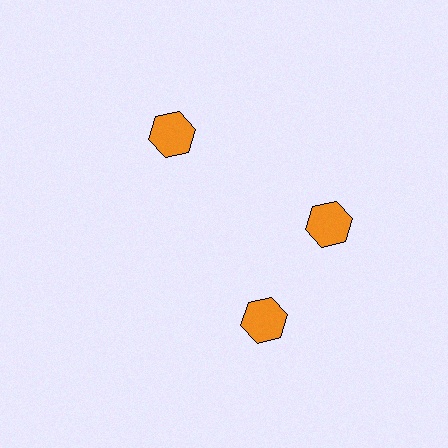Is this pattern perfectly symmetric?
No. The 3 orange hexagons are arranged in a ring, but one element near the 7 o'clock position is rotated out of alignment along the ring, breaking the 3-fold rotational symmetry.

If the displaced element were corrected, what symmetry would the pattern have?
It would have 3-fold rotational symmetry — the pattern would map onto itself every 120 degrees.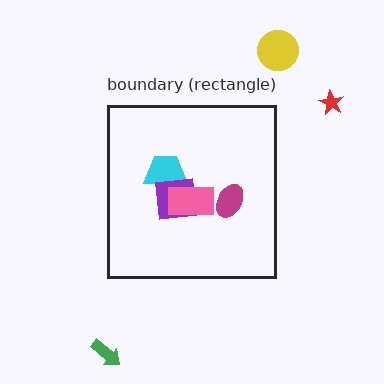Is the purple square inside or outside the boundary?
Inside.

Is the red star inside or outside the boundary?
Outside.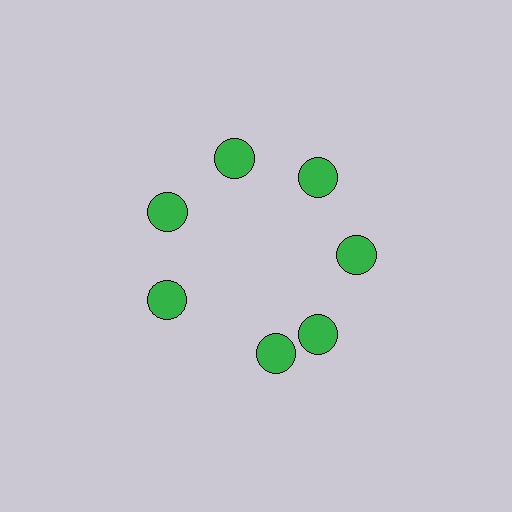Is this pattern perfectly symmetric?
No. The 7 green circles are arranged in a ring, but one element near the 6 o'clock position is rotated out of alignment along the ring, breaking the 7-fold rotational symmetry.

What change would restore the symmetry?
The symmetry would be restored by rotating it back into even spacing with its neighbors so that all 7 circles sit at equal angles and equal distance from the center.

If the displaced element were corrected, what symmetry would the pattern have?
It would have 7-fold rotational symmetry — the pattern would map onto itself every 51 degrees.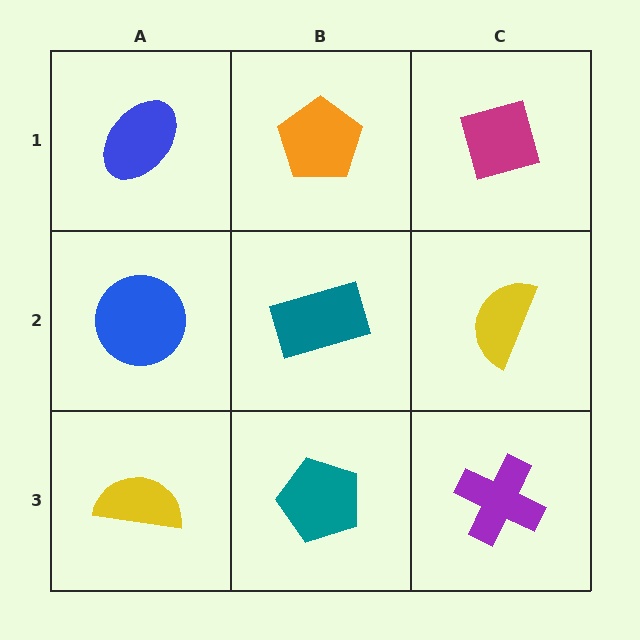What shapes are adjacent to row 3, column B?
A teal rectangle (row 2, column B), a yellow semicircle (row 3, column A), a purple cross (row 3, column C).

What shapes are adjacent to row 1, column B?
A teal rectangle (row 2, column B), a blue ellipse (row 1, column A), a magenta diamond (row 1, column C).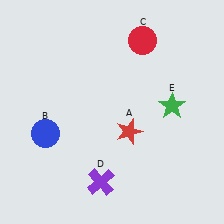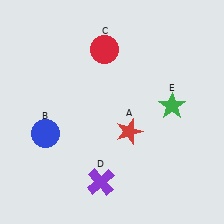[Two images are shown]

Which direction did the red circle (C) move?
The red circle (C) moved left.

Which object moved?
The red circle (C) moved left.